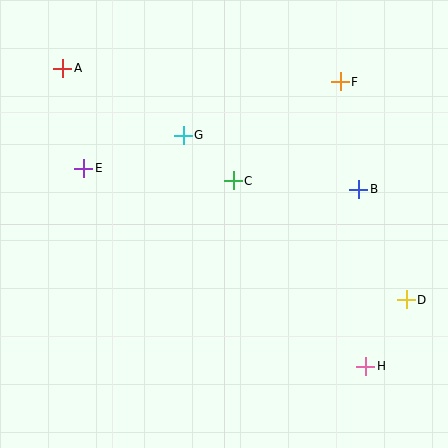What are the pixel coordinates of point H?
Point H is at (366, 366).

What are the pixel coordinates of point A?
Point A is at (63, 68).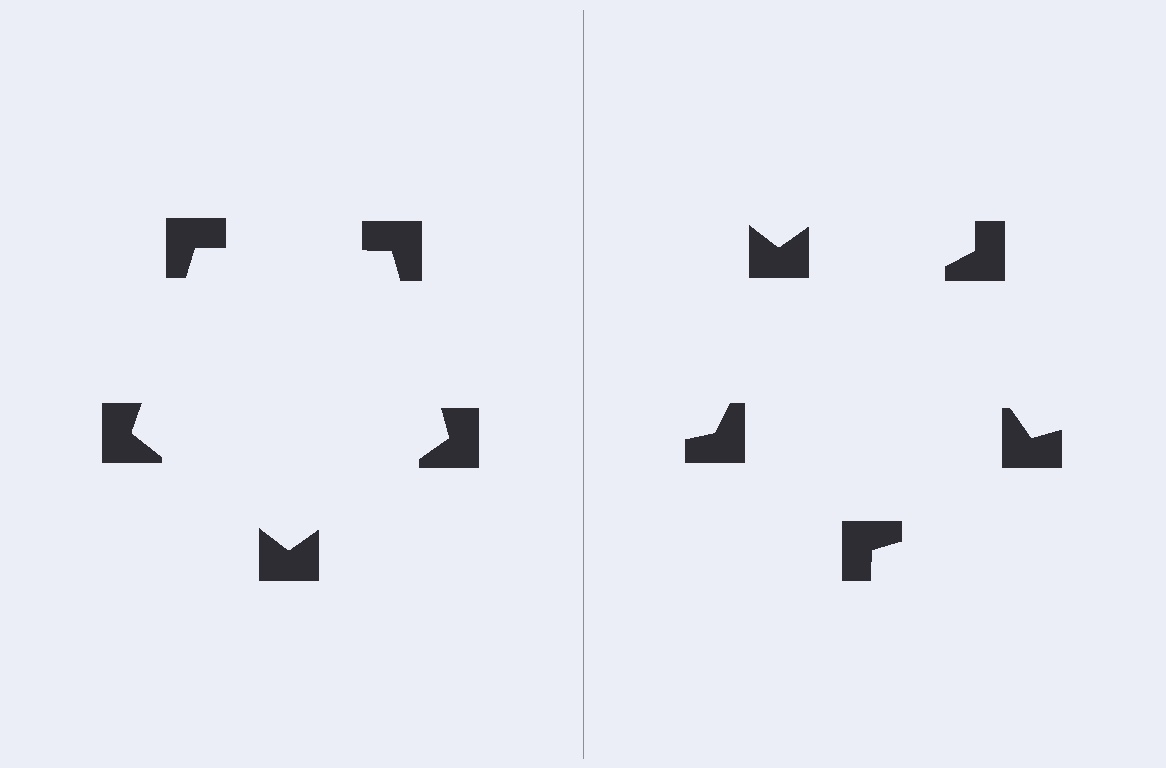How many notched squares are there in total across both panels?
10 — 5 on each side.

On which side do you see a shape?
An illusory pentagon appears on the left side. On the right side the wedge cuts are rotated, so no coherent shape forms.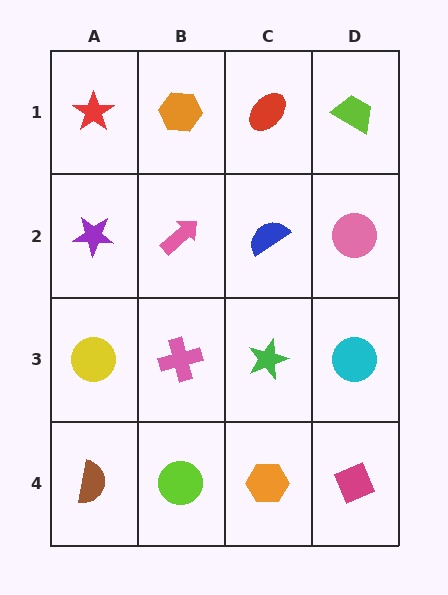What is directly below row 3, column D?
A magenta diamond.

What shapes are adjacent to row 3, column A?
A purple star (row 2, column A), a brown semicircle (row 4, column A), a pink cross (row 3, column B).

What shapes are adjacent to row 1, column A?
A purple star (row 2, column A), an orange hexagon (row 1, column B).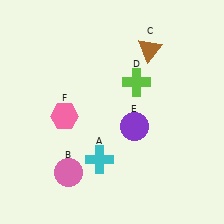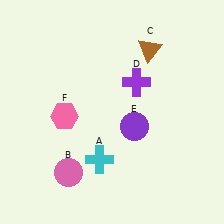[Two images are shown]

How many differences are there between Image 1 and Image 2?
There is 1 difference between the two images.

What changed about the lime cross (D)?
In Image 1, D is lime. In Image 2, it changed to purple.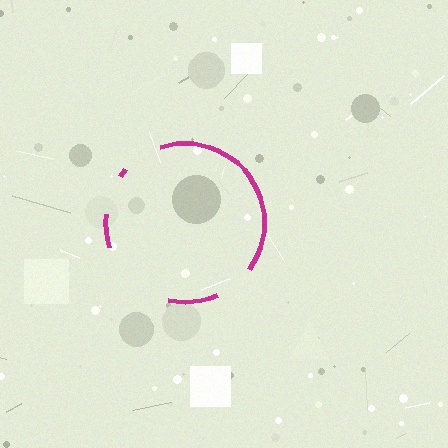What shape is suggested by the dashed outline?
The dashed outline suggests a circle.